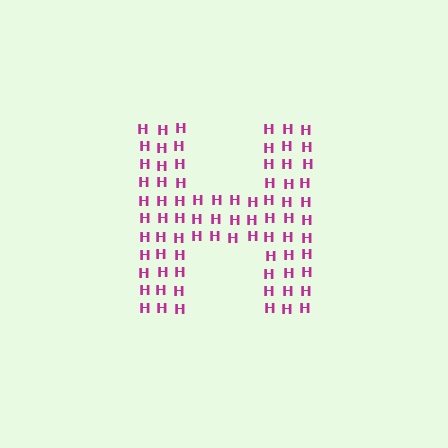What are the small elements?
The small elements are letter H's.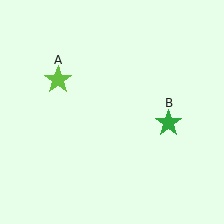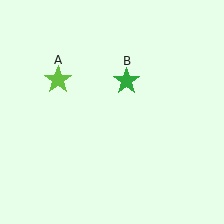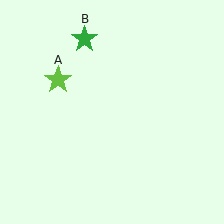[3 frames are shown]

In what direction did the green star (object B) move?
The green star (object B) moved up and to the left.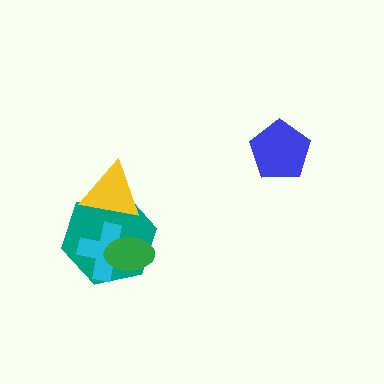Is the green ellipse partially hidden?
No, no other shape covers it.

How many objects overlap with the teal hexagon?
3 objects overlap with the teal hexagon.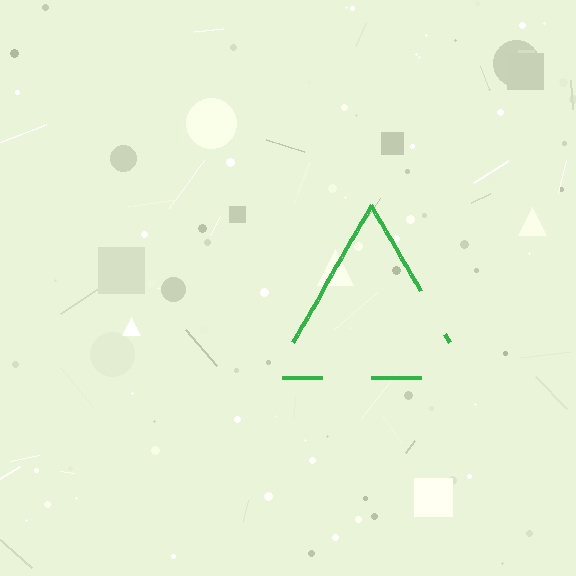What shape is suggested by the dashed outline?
The dashed outline suggests a triangle.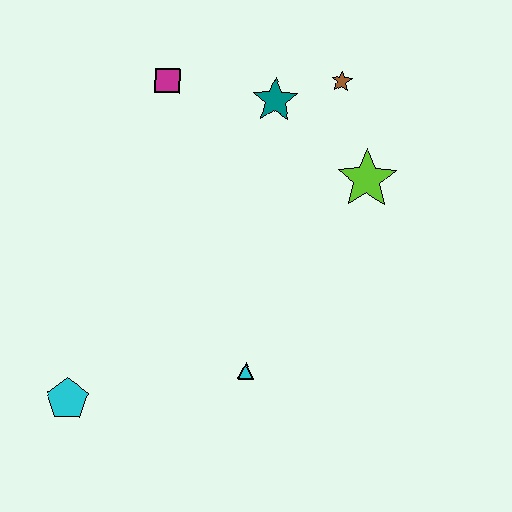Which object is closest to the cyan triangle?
The cyan pentagon is closest to the cyan triangle.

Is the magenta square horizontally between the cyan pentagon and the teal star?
Yes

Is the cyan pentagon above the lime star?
No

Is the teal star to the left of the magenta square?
No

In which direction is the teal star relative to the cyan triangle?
The teal star is above the cyan triangle.